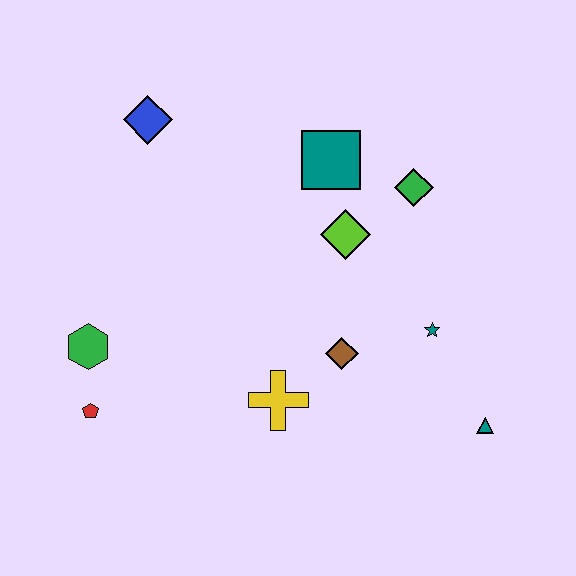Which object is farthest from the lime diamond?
The red pentagon is farthest from the lime diamond.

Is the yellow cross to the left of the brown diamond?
Yes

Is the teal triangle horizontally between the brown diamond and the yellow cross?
No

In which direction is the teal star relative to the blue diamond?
The teal star is to the right of the blue diamond.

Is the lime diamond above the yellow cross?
Yes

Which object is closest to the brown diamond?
The yellow cross is closest to the brown diamond.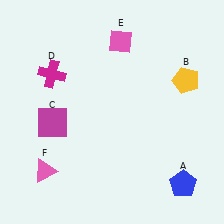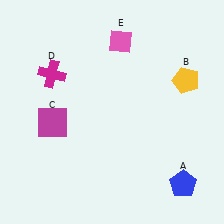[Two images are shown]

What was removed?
The pink triangle (F) was removed in Image 2.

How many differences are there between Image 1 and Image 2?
There is 1 difference between the two images.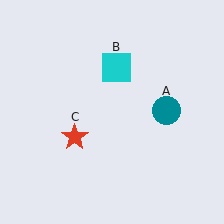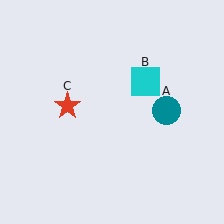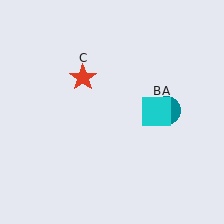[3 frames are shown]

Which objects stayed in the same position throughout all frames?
Teal circle (object A) remained stationary.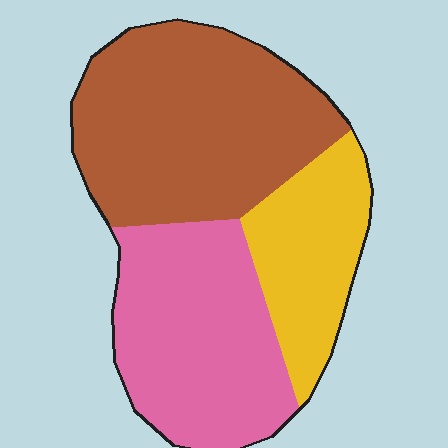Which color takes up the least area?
Yellow, at roughly 20%.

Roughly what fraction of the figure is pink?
Pink takes up between a third and a half of the figure.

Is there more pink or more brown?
Brown.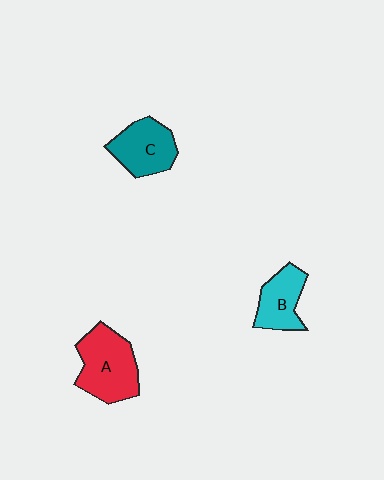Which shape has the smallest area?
Shape B (cyan).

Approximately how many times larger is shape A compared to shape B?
Approximately 1.5 times.